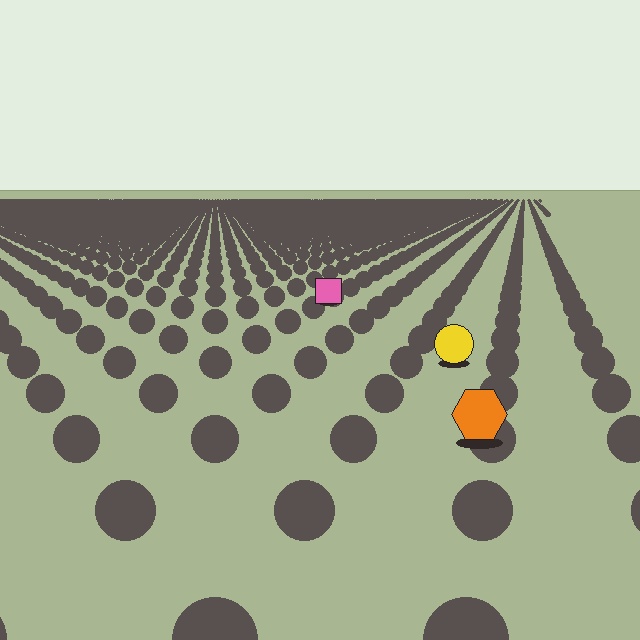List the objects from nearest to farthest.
From nearest to farthest: the orange hexagon, the yellow circle, the pink square.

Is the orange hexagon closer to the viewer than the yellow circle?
Yes. The orange hexagon is closer — you can tell from the texture gradient: the ground texture is coarser near it.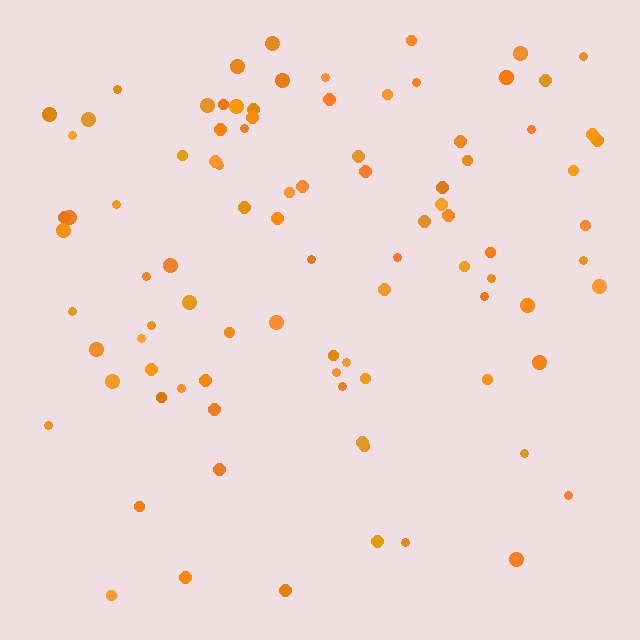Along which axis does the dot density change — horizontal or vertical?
Vertical.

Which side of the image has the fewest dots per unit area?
The bottom.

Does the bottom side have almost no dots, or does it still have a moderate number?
Still a moderate number, just noticeably fewer than the top.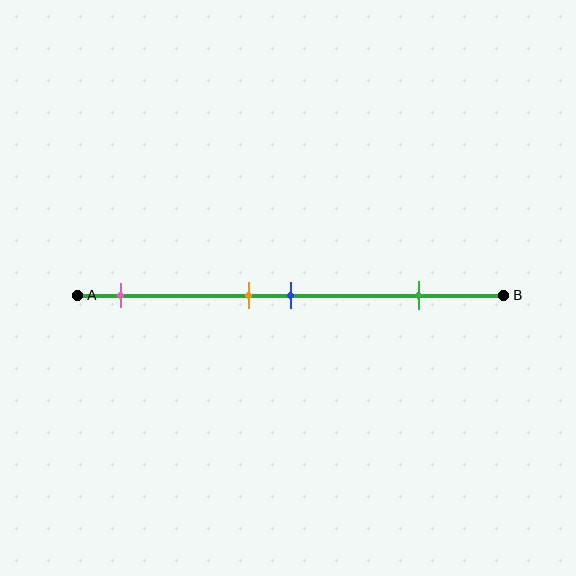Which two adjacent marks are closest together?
The orange and blue marks are the closest adjacent pair.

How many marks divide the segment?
There are 4 marks dividing the segment.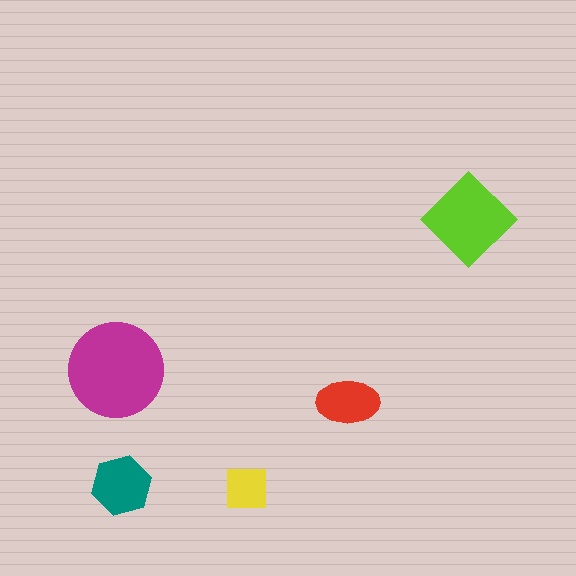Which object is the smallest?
The yellow square.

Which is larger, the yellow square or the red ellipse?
The red ellipse.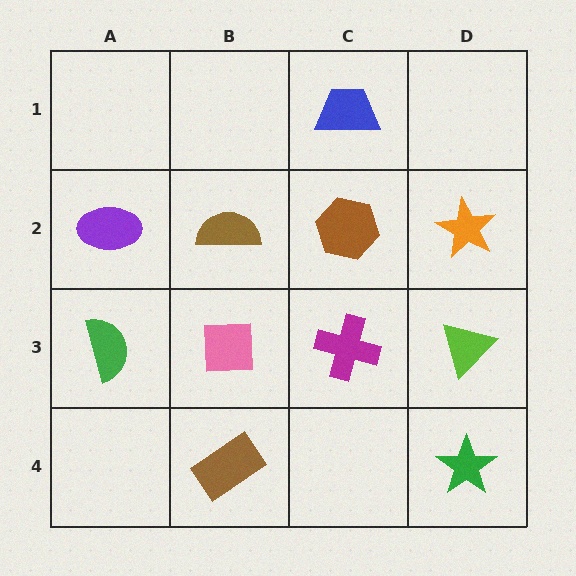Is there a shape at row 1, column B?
No, that cell is empty.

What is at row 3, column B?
A pink square.